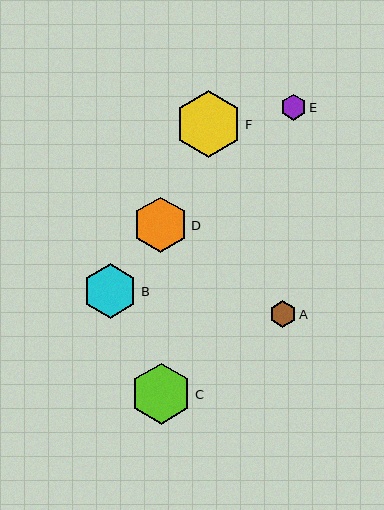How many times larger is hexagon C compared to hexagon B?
Hexagon C is approximately 1.1 times the size of hexagon B.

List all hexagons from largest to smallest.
From largest to smallest: F, C, D, B, A, E.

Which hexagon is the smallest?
Hexagon E is the smallest with a size of approximately 26 pixels.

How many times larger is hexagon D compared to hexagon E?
Hexagon D is approximately 2.1 times the size of hexagon E.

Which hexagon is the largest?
Hexagon F is the largest with a size of approximately 67 pixels.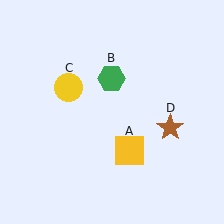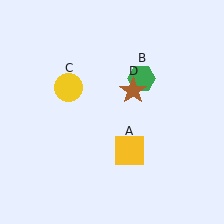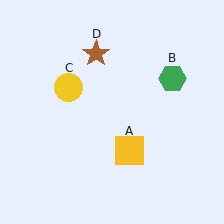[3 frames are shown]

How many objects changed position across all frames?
2 objects changed position: green hexagon (object B), brown star (object D).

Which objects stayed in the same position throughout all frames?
Yellow square (object A) and yellow circle (object C) remained stationary.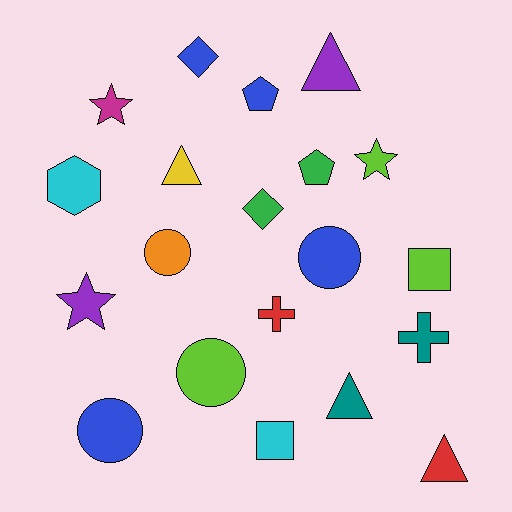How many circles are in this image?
There are 4 circles.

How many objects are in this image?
There are 20 objects.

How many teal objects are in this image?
There are 2 teal objects.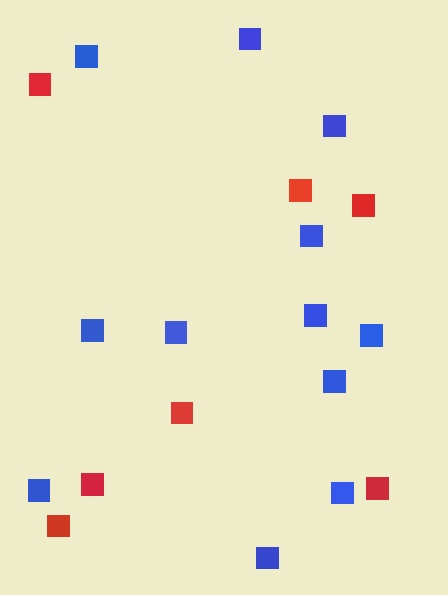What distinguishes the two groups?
There are 2 groups: one group of blue squares (12) and one group of red squares (7).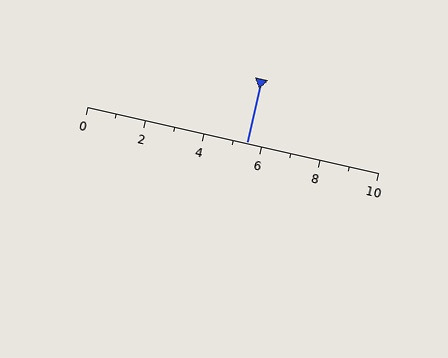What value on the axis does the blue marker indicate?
The marker indicates approximately 5.5.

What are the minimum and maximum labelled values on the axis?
The axis runs from 0 to 10.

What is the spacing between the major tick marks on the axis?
The major ticks are spaced 2 apart.